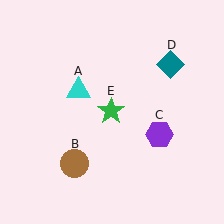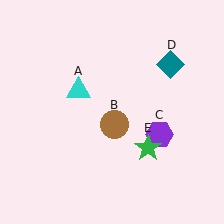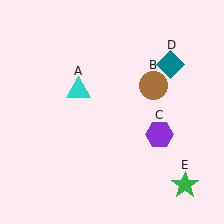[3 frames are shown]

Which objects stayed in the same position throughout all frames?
Cyan triangle (object A) and purple hexagon (object C) and teal diamond (object D) remained stationary.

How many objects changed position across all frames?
2 objects changed position: brown circle (object B), green star (object E).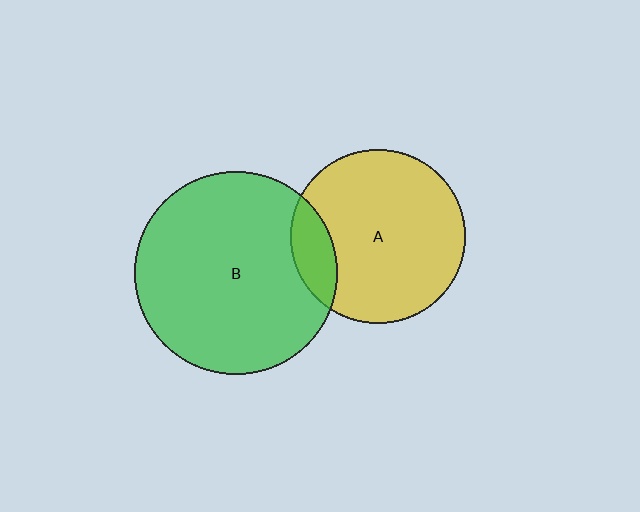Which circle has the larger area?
Circle B (green).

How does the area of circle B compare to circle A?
Approximately 1.4 times.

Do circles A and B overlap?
Yes.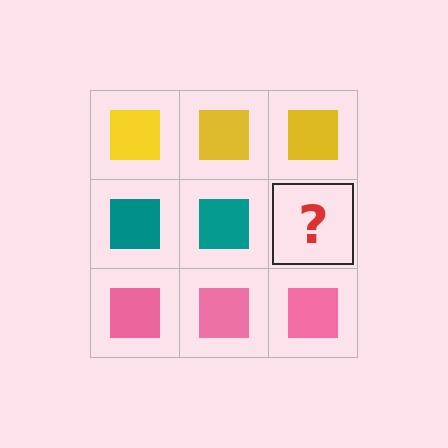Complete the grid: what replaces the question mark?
The question mark should be replaced with a teal square.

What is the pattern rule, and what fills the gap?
The rule is that each row has a consistent color. The gap should be filled with a teal square.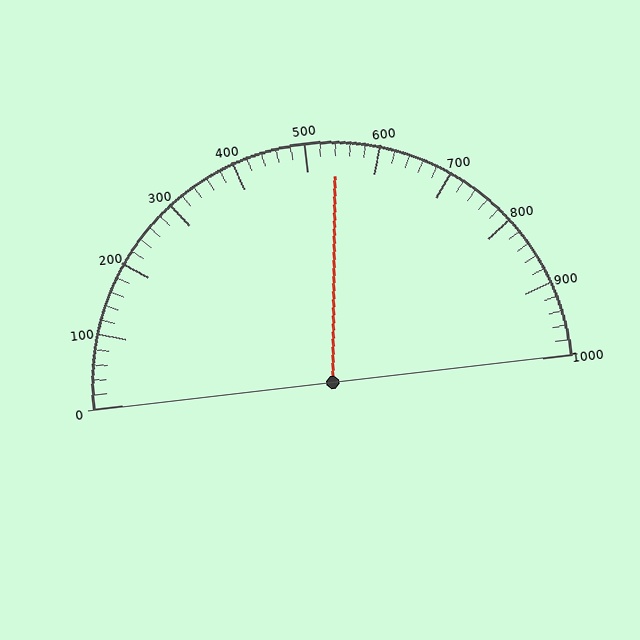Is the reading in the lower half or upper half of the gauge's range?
The reading is in the upper half of the range (0 to 1000).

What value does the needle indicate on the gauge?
The needle indicates approximately 540.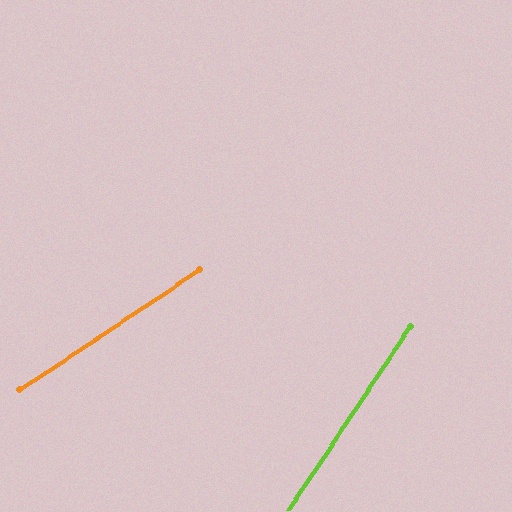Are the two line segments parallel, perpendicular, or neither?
Neither parallel nor perpendicular — they differ by about 23°.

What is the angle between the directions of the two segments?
Approximately 23 degrees.